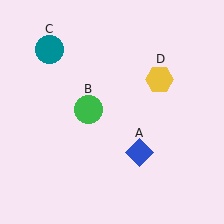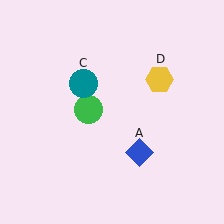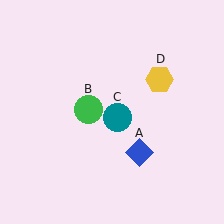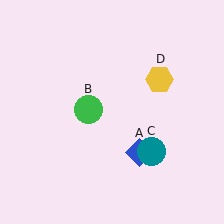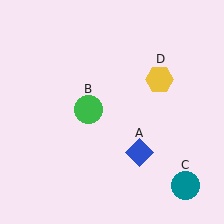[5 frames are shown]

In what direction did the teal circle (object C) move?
The teal circle (object C) moved down and to the right.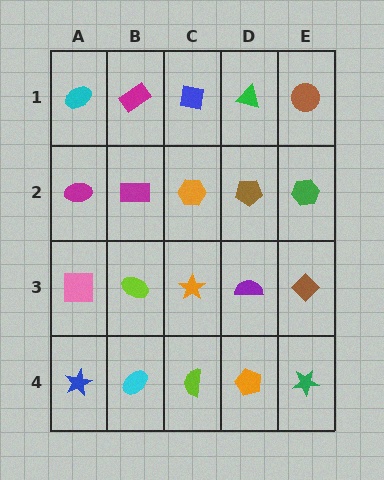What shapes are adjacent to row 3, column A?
A magenta ellipse (row 2, column A), a blue star (row 4, column A), a lime ellipse (row 3, column B).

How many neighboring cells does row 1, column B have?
3.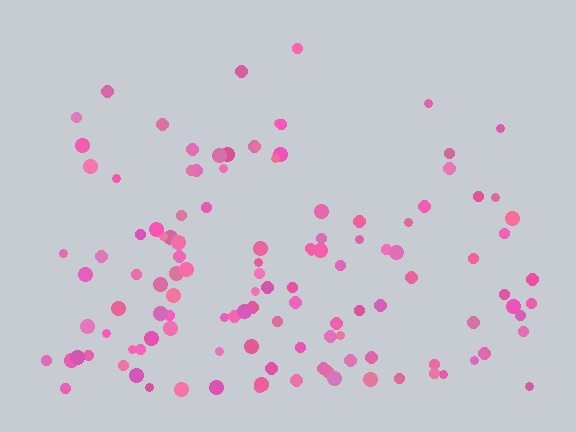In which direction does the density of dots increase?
From top to bottom, with the bottom side densest.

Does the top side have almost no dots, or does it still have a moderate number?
Still a moderate number, just noticeably fewer than the bottom.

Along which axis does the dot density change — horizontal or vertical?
Vertical.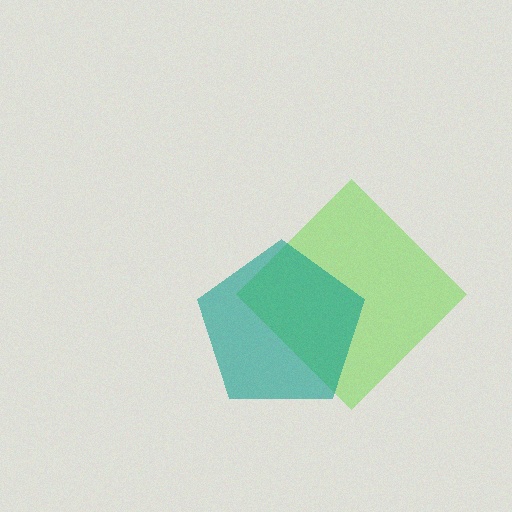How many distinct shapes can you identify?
There are 2 distinct shapes: a lime diamond, a teal pentagon.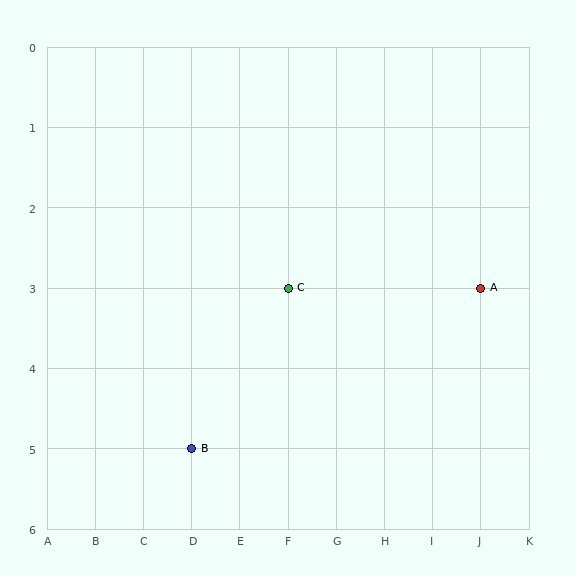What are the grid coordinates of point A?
Point A is at grid coordinates (J, 3).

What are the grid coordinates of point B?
Point B is at grid coordinates (D, 5).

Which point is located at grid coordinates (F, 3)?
Point C is at (F, 3).